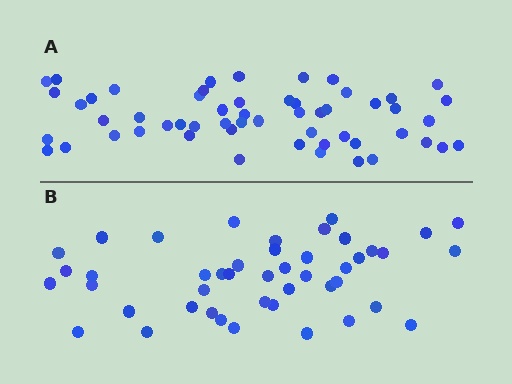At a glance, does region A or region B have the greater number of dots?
Region A (the top region) has more dots.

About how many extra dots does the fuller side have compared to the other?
Region A has roughly 10 or so more dots than region B.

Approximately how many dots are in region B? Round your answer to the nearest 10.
About 40 dots. (The exact count is 45, which rounds to 40.)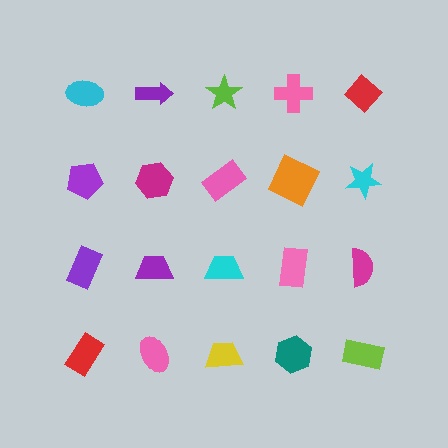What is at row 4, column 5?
A lime rectangle.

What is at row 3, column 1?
A purple rectangle.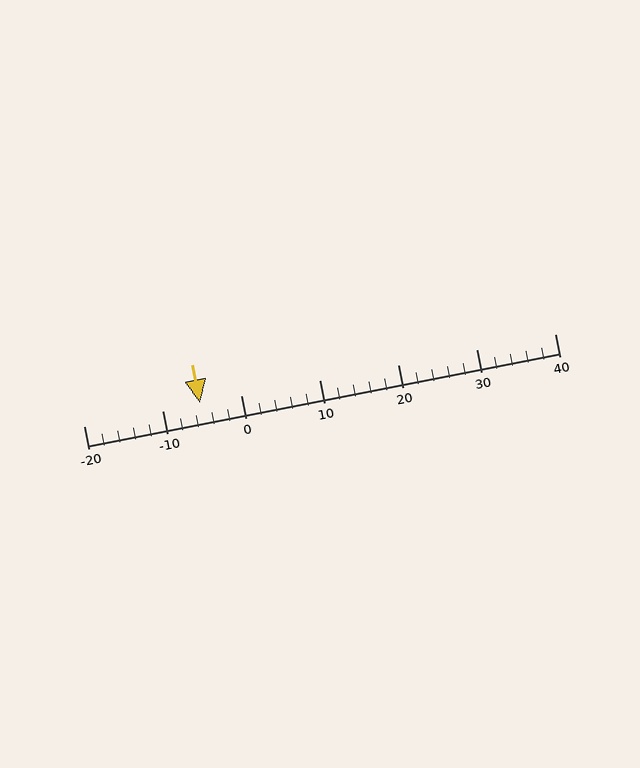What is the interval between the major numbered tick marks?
The major tick marks are spaced 10 units apart.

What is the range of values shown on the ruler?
The ruler shows values from -20 to 40.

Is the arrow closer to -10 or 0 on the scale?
The arrow is closer to -10.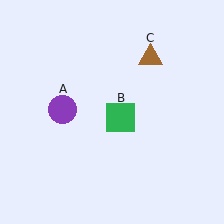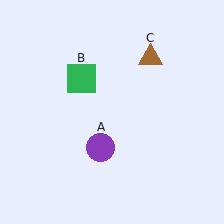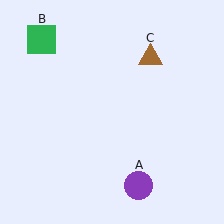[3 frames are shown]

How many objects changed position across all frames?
2 objects changed position: purple circle (object A), green square (object B).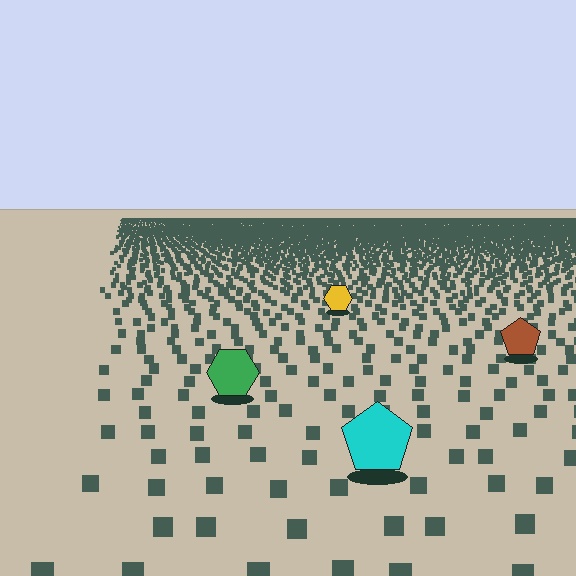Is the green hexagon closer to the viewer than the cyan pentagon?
No. The cyan pentagon is closer — you can tell from the texture gradient: the ground texture is coarser near it.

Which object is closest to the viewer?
The cyan pentagon is closest. The texture marks near it are larger and more spread out.